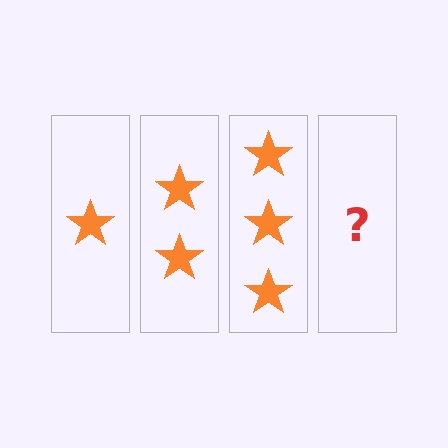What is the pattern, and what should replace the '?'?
The pattern is that each step adds one more star. The '?' should be 4 stars.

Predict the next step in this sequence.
The next step is 4 stars.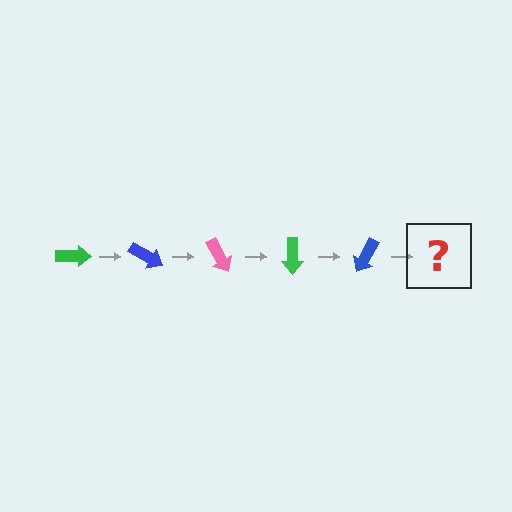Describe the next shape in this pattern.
It should be a pink arrow, rotated 150 degrees from the start.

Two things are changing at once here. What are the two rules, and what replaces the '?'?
The two rules are that it rotates 30 degrees each step and the color cycles through green, blue, and pink. The '?' should be a pink arrow, rotated 150 degrees from the start.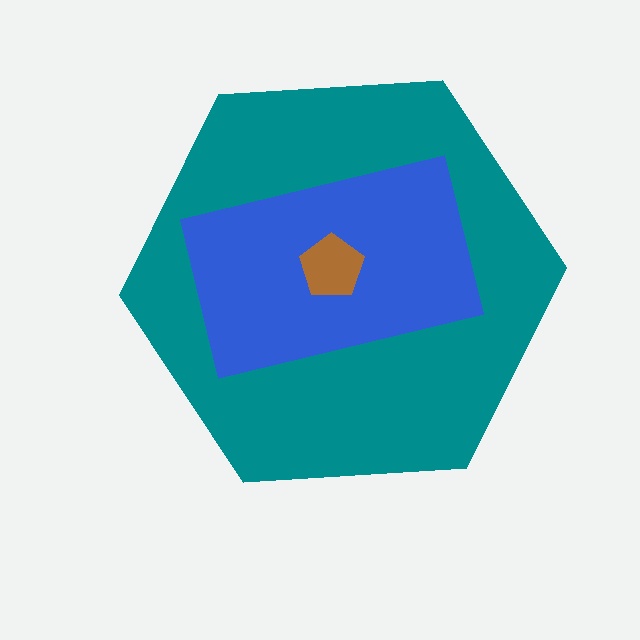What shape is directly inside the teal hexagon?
The blue rectangle.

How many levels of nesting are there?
3.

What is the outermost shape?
The teal hexagon.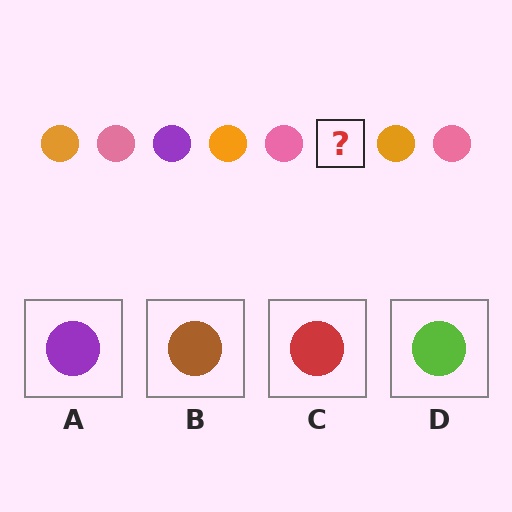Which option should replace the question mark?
Option A.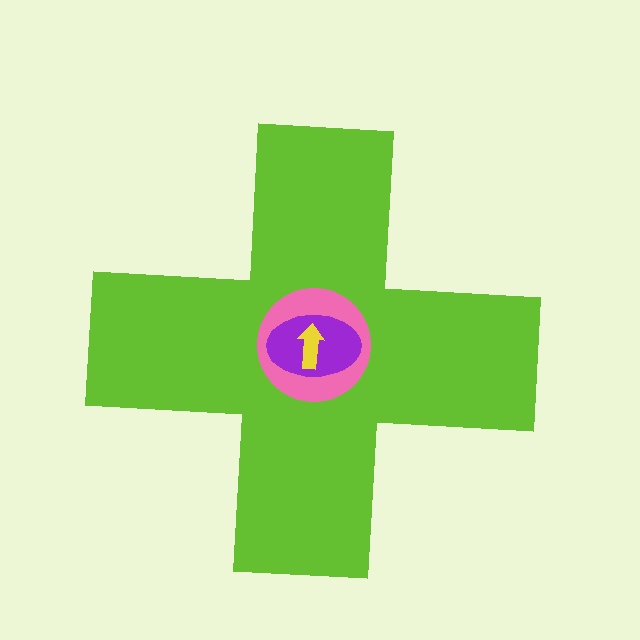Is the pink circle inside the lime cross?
Yes.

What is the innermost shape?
The yellow arrow.